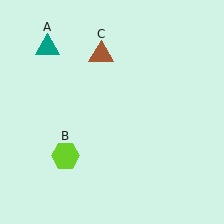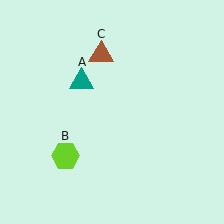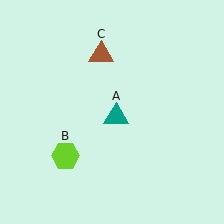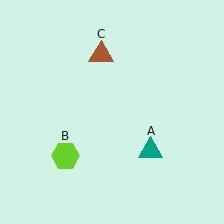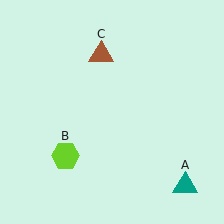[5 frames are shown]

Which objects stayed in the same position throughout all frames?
Lime hexagon (object B) and brown triangle (object C) remained stationary.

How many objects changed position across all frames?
1 object changed position: teal triangle (object A).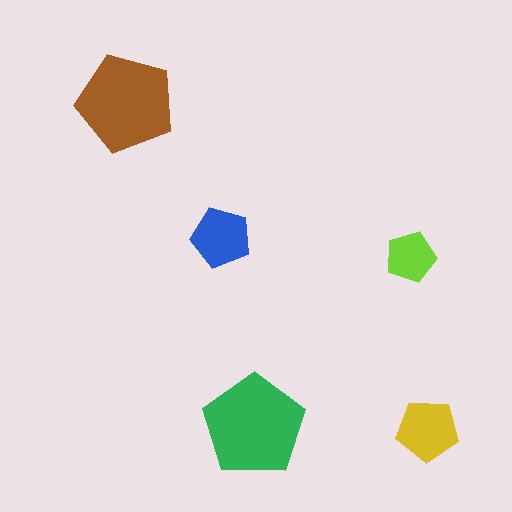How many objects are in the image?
There are 5 objects in the image.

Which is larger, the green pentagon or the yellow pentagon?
The green one.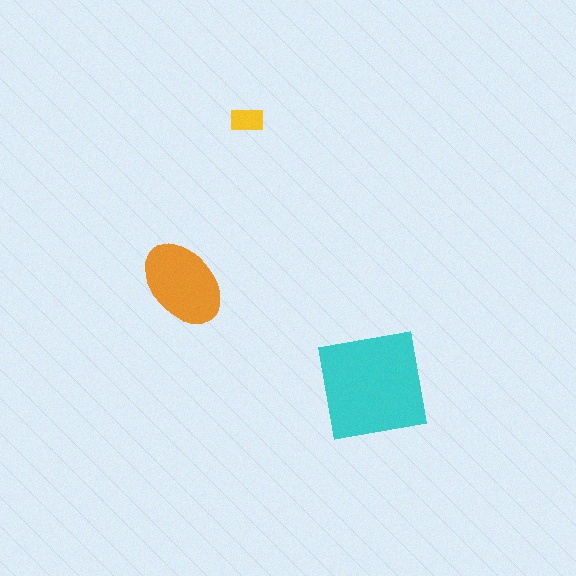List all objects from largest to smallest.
The cyan square, the orange ellipse, the yellow rectangle.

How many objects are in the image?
There are 3 objects in the image.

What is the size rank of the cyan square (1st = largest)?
1st.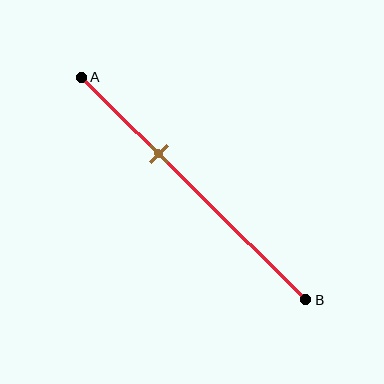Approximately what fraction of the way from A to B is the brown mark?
The brown mark is approximately 35% of the way from A to B.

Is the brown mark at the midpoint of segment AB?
No, the mark is at about 35% from A, not at the 50% midpoint.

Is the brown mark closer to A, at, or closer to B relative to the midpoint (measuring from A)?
The brown mark is closer to point A than the midpoint of segment AB.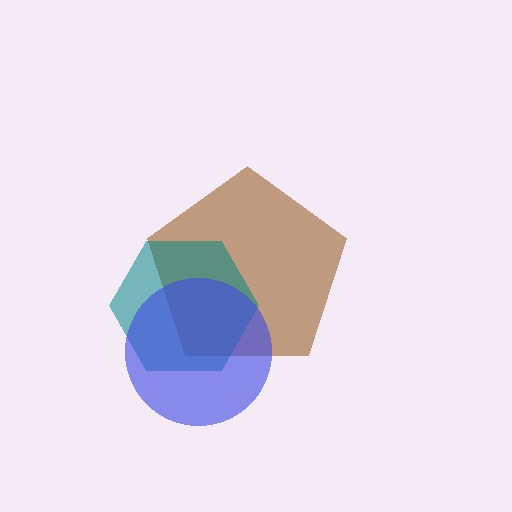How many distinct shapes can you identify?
There are 3 distinct shapes: a brown pentagon, a teal hexagon, a blue circle.